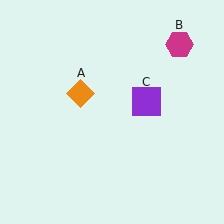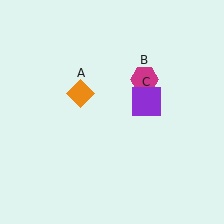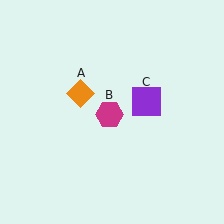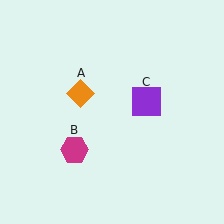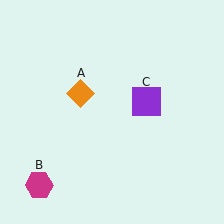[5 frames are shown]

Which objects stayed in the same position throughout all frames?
Orange diamond (object A) and purple square (object C) remained stationary.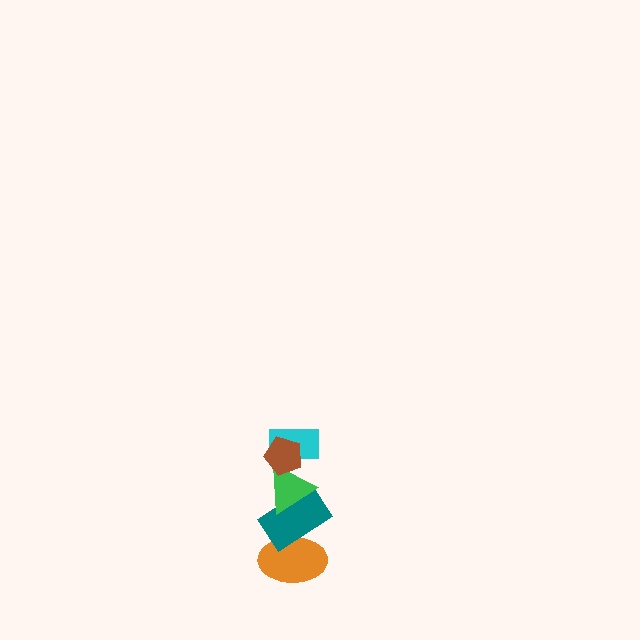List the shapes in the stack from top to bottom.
From top to bottom: the brown pentagon, the cyan rectangle, the green triangle, the teal rectangle, the orange ellipse.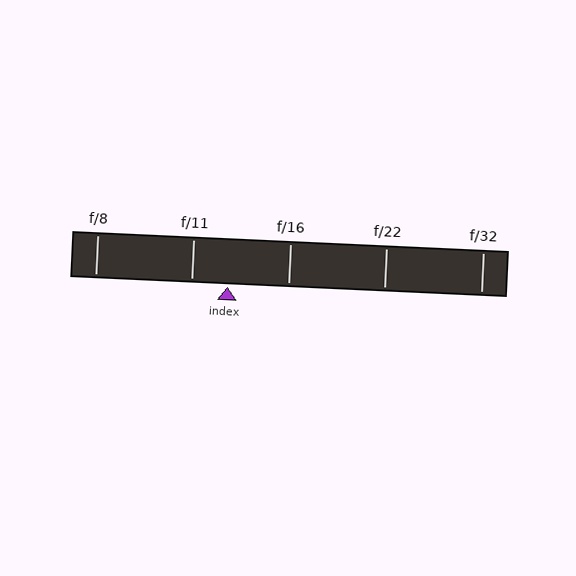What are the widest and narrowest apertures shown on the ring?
The widest aperture shown is f/8 and the narrowest is f/32.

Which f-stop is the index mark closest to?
The index mark is closest to f/11.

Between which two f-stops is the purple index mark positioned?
The index mark is between f/11 and f/16.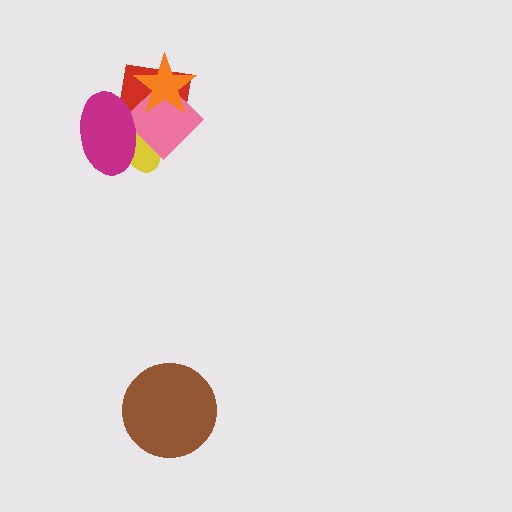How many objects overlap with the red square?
4 objects overlap with the red square.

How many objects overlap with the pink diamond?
4 objects overlap with the pink diamond.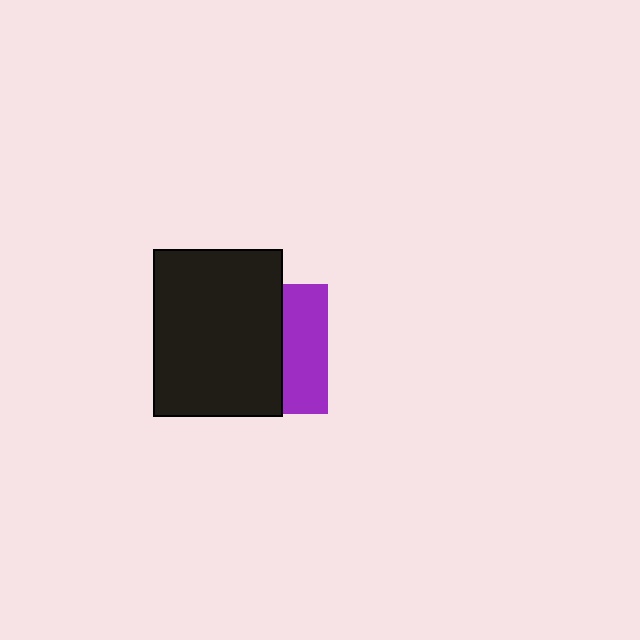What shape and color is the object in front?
The object in front is a black rectangle.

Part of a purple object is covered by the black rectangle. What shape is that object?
It is a square.